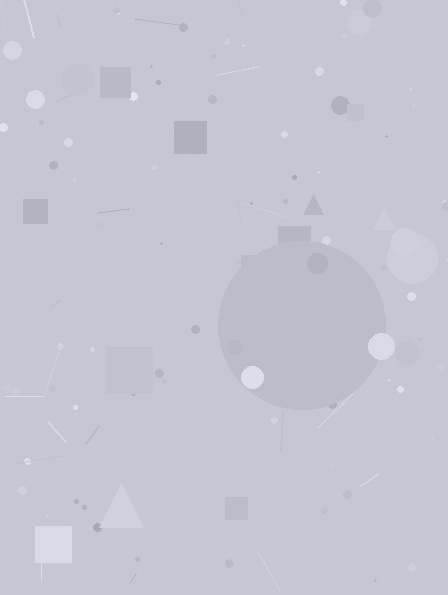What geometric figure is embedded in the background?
A circle is embedded in the background.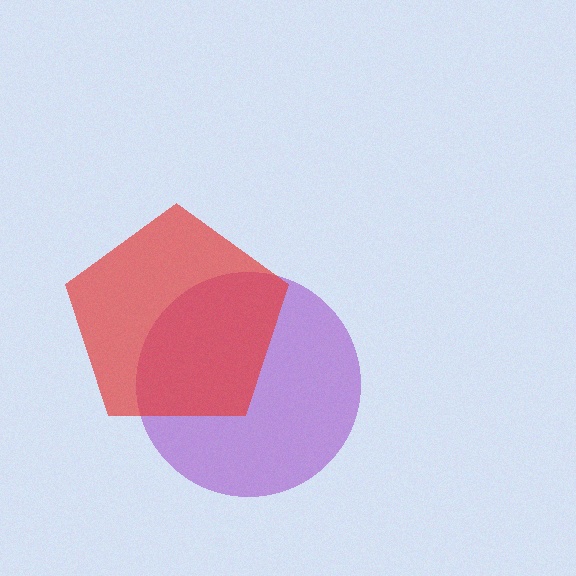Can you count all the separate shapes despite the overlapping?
Yes, there are 2 separate shapes.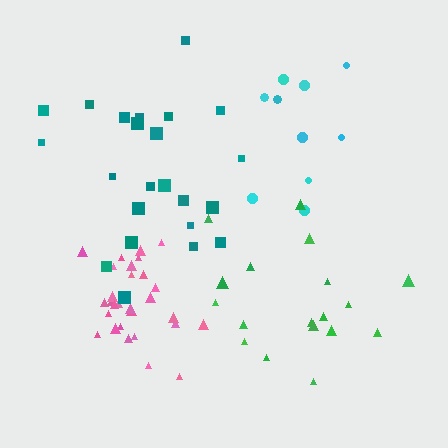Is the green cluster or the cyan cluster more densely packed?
Cyan.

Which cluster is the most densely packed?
Pink.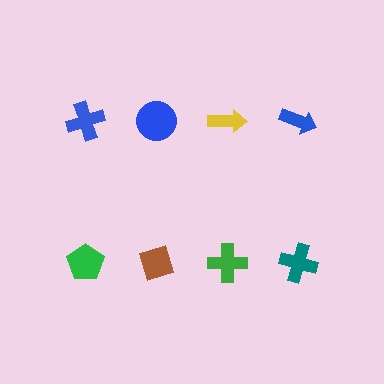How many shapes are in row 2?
4 shapes.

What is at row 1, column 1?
A blue cross.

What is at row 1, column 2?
A blue circle.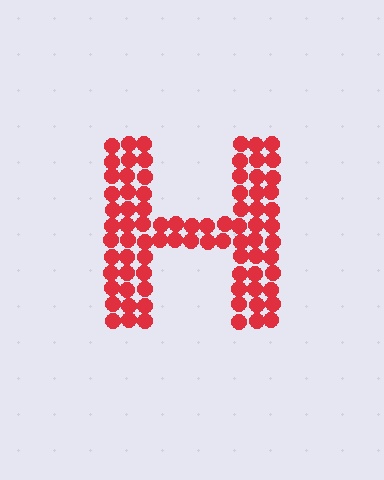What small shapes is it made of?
It is made of small circles.